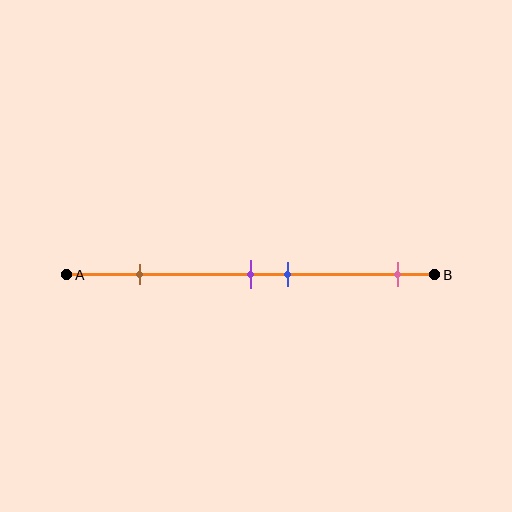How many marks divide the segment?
There are 4 marks dividing the segment.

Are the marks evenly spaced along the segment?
No, the marks are not evenly spaced.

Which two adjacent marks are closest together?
The purple and blue marks are the closest adjacent pair.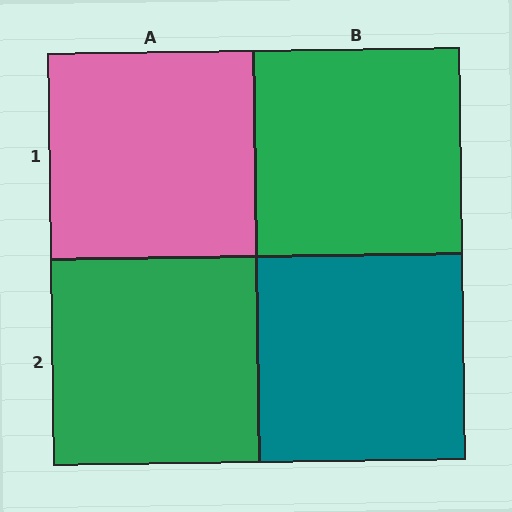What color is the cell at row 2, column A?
Green.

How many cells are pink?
1 cell is pink.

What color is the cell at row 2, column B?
Teal.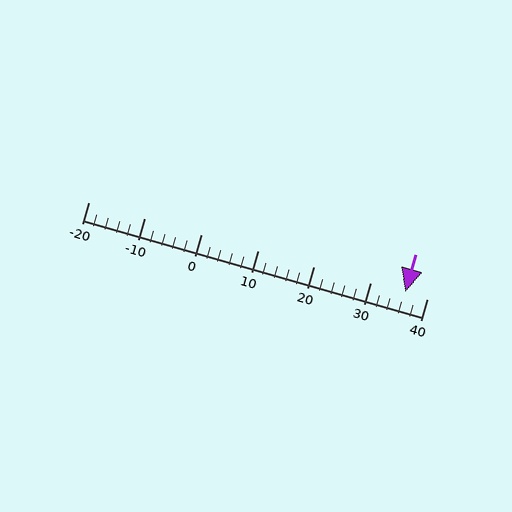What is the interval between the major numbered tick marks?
The major tick marks are spaced 10 units apart.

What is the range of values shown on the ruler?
The ruler shows values from -20 to 40.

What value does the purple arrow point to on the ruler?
The purple arrow points to approximately 36.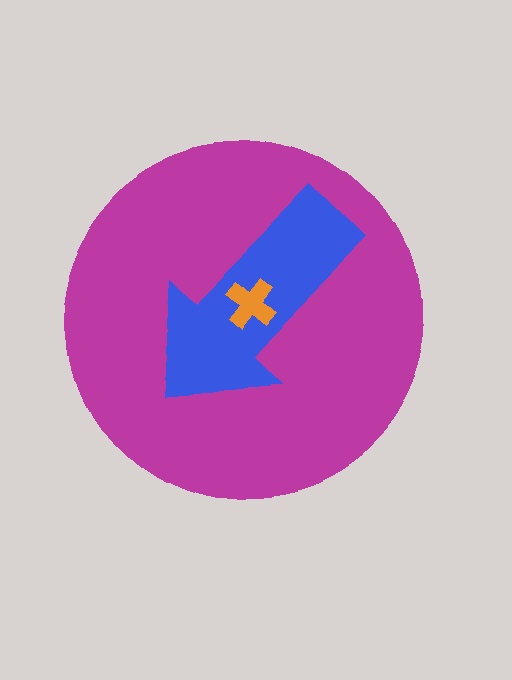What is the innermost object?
The orange cross.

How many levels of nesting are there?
3.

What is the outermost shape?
The magenta circle.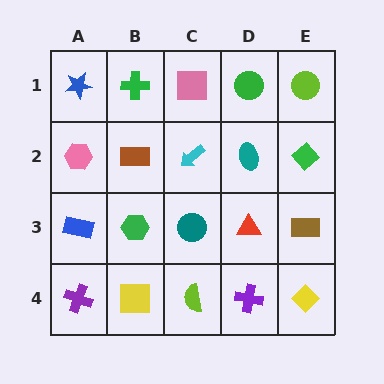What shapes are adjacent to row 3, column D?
A teal ellipse (row 2, column D), a purple cross (row 4, column D), a teal circle (row 3, column C), a brown rectangle (row 3, column E).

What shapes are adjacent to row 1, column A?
A pink hexagon (row 2, column A), a green cross (row 1, column B).